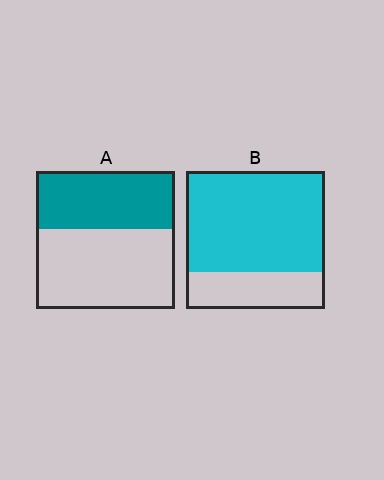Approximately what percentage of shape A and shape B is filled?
A is approximately 40% and B is approximately 75%.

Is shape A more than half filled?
No.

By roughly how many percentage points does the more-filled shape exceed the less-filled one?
By roughly 30 percentage points (B over A).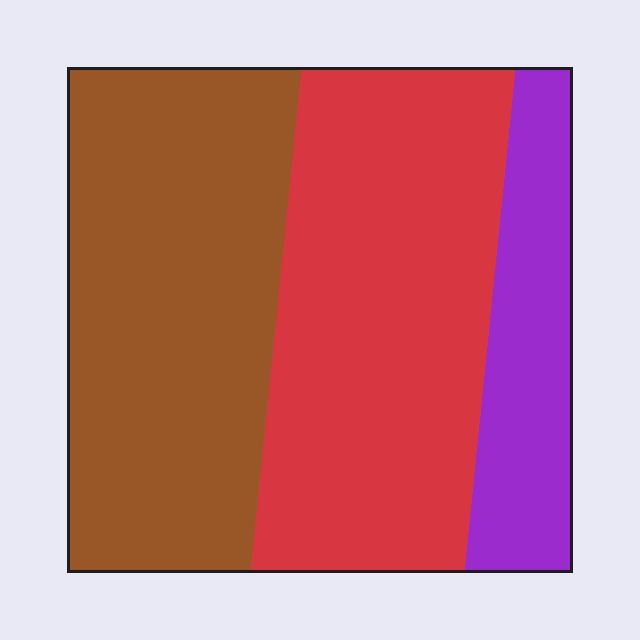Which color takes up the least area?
Purple, at roughly 15%.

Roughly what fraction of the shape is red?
Red takes up about two fifths (2/5) of the shape.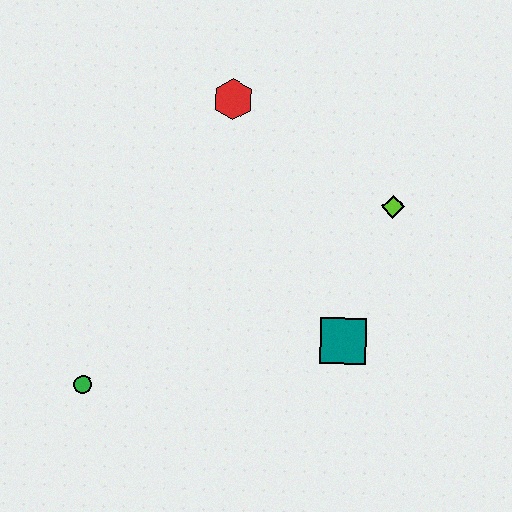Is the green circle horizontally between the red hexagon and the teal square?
No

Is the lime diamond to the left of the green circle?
No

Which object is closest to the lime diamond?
The teal square is closest to the lime diamond.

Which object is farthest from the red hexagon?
The green circle is farthest from the red hexagon.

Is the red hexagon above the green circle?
Yes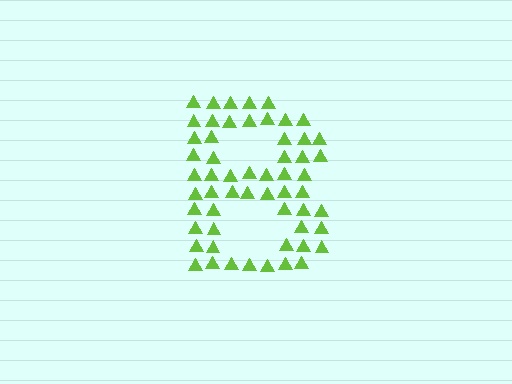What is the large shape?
The large shape is the letter B.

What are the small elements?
The small elements are triangles.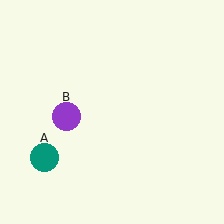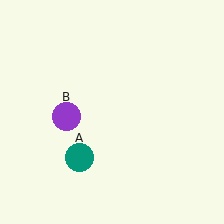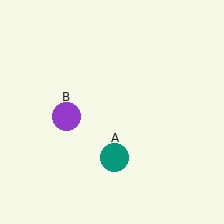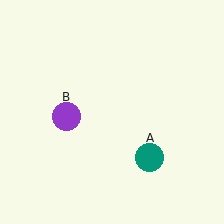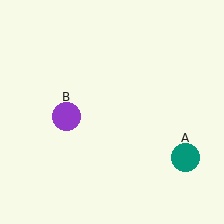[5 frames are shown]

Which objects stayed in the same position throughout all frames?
Purple circle (object B) remained stationary.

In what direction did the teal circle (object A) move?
The teal circle (object A) moved right.